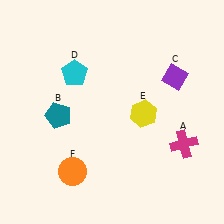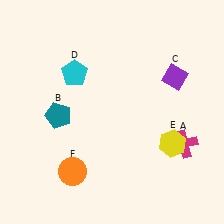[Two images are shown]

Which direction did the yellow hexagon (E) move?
The yellow hexagon (E) moved right.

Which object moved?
The yellow hexagon (E) moved right.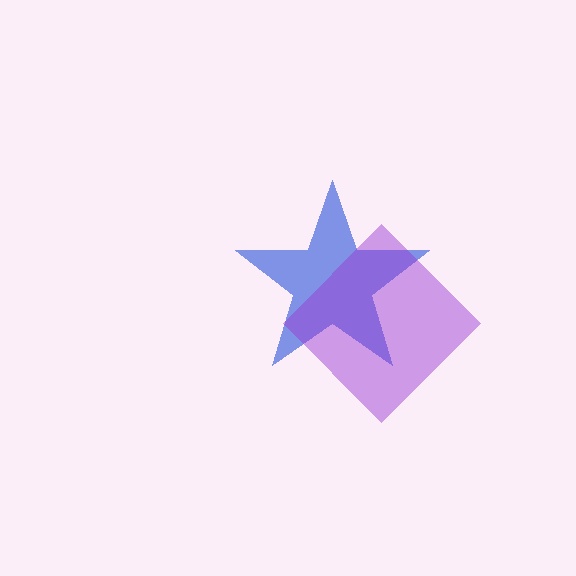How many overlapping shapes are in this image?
There are 2 overlapping shapes in the image.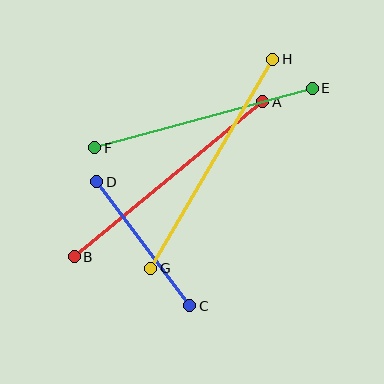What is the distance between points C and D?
The distance is approximately 155 pixels.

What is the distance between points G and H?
The distance is approximately 242 pixels.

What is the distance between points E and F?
The distance is approximately 226 pixels.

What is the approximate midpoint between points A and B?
The midpoint is at approximately (168, 179) pixels.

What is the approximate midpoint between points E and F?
The midpoint is at approximately (203, 118) pixels.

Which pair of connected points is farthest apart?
Points A and B are farthest apart.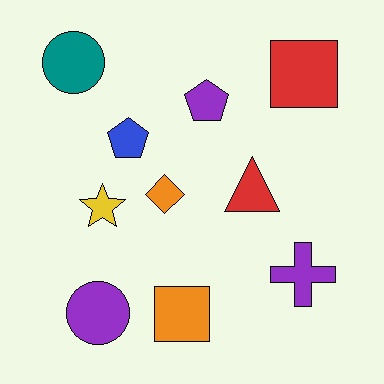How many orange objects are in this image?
There are 2 orange objects.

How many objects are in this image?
There are 10 objects.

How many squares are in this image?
There are 2 squares.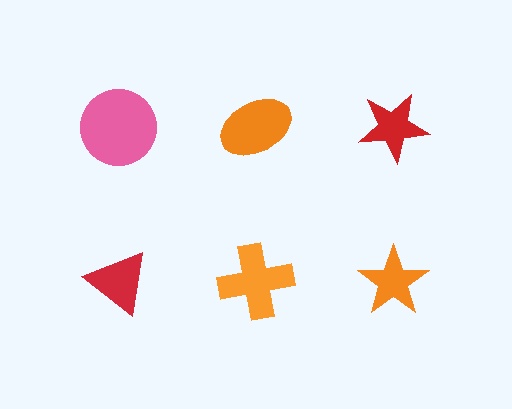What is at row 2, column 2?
An orange cross.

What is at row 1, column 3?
A red star.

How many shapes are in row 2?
3 shapes.